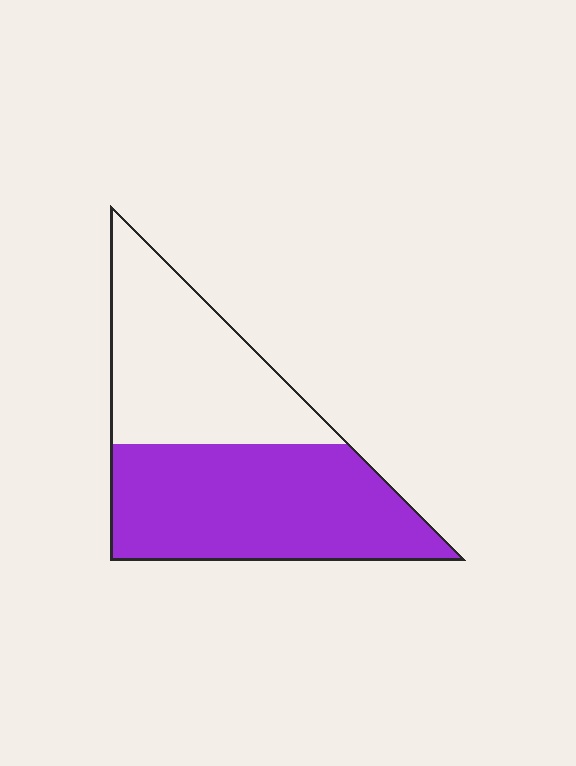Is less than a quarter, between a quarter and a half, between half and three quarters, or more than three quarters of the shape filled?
Between half and three quarters.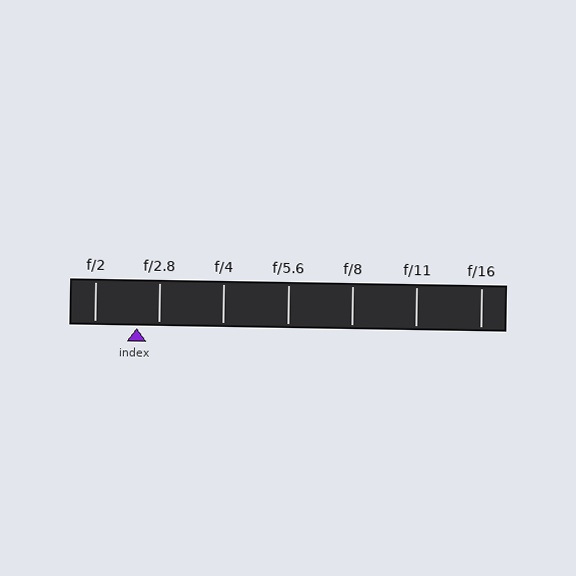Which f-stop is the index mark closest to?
The index mark is closest to f/2.8.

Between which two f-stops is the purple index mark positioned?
The index mark is between f/2 and f/2.8.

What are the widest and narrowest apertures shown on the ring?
The widest aperture shown is f/2 and the narrowest is f/16.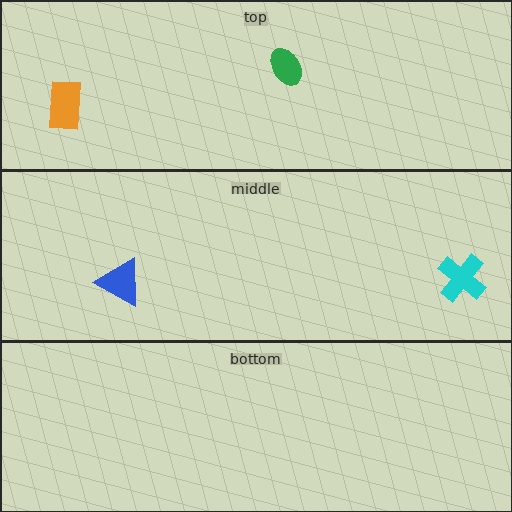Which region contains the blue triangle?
The middle region.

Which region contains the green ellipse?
The top region.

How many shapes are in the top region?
2.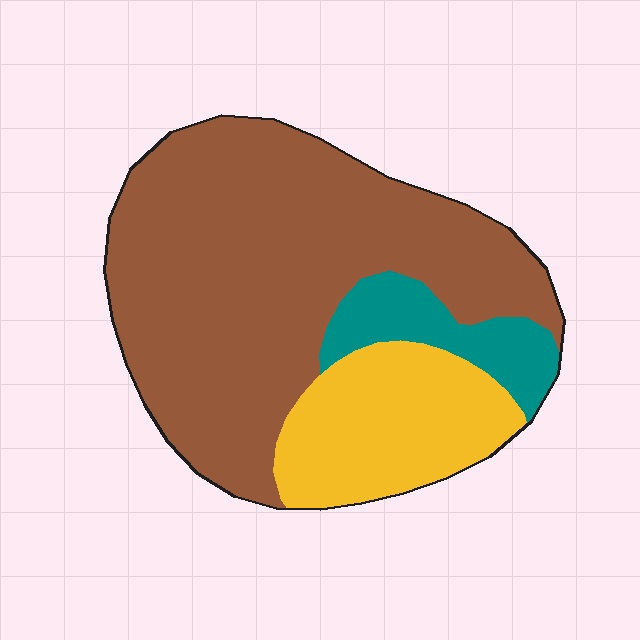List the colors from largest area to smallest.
From largest to smallest: brown, yellow, teal.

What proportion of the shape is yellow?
Yellow covers roughly 20% of the shape.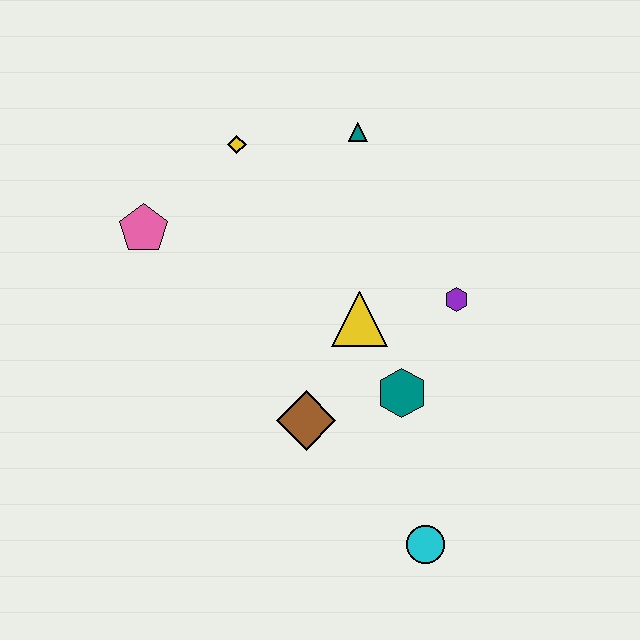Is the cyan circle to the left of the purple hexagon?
Yes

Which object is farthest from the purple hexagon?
The pink pentagon is farthest from the purple hexagon.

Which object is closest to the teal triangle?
The yellow diamond is closest to the teal triangle.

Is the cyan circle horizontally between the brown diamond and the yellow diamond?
No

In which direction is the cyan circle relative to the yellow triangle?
The cyan circle is below the yellow triangle.